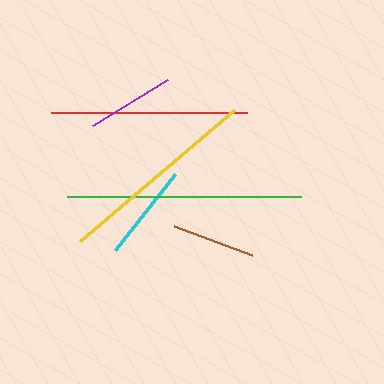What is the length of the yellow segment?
The yellow segment is approximately 202 pixels long.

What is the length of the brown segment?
The brown segment is approximately 83 pixels long.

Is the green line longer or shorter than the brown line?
The green line is longer than the brown line.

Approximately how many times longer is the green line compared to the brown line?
The green line is approximately 2.8 times the length of the brown line.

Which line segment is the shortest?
The brown line is the shortest at approximately 83 pixels.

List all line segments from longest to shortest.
From longest to shortest: green, yellow, red, cyan, purple, brown.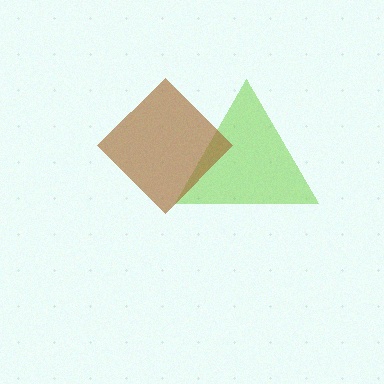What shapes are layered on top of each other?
The layered shapes are: a lime triangle, a brown diamond.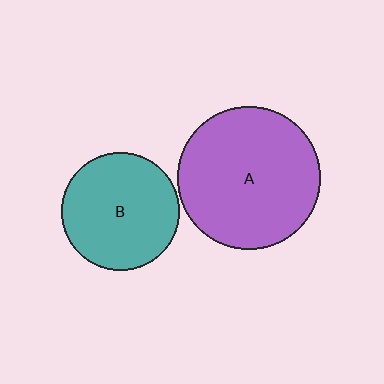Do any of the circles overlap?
No, none of the circles overlap.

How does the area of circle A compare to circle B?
Approximately 1.5 times.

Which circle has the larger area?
Circle A (purple).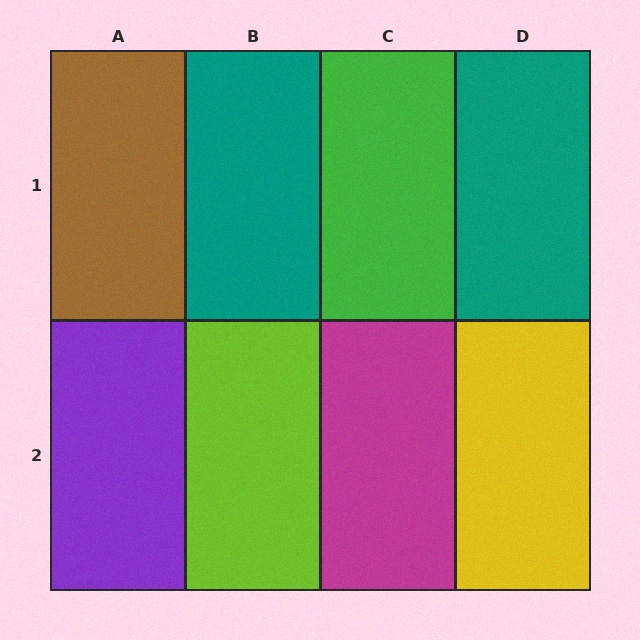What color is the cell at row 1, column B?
Teal.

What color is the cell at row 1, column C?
Green.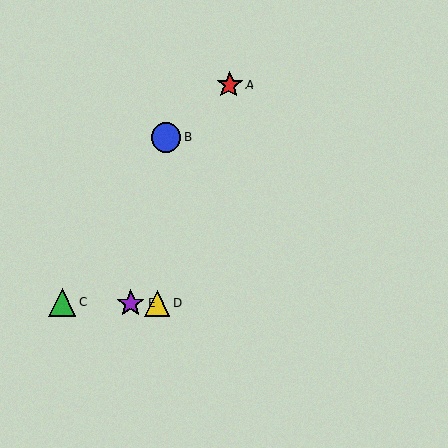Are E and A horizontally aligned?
No, E is at y≈303 and A is at y≈85.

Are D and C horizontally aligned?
Yes, both are at y≈303.